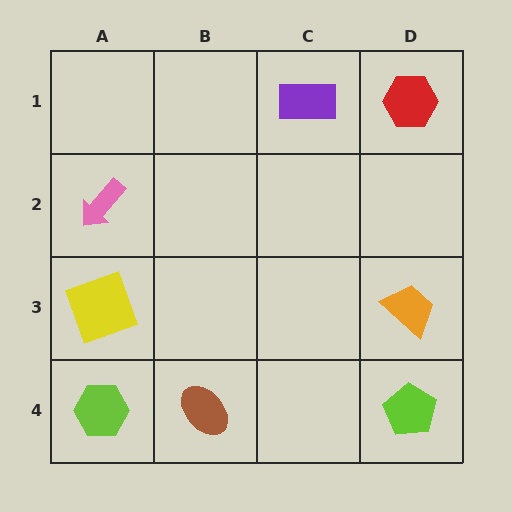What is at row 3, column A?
A yellow square.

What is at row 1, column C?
A purple rectangle.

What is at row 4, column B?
A brown ellipse.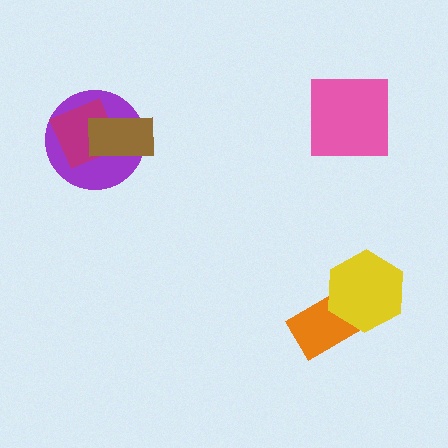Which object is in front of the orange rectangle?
The yellow hexagon is in front of the orange rectangle.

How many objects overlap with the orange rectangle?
1 object overlaps with the orange rectangle.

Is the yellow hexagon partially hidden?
No, no other shape covers it.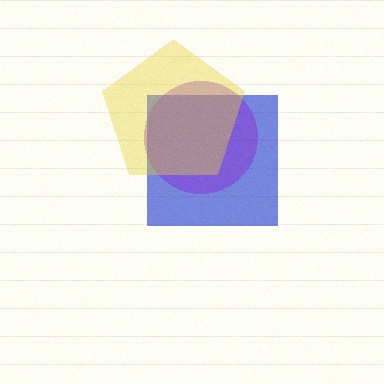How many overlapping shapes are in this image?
There are 3 overlapping shapes in the image.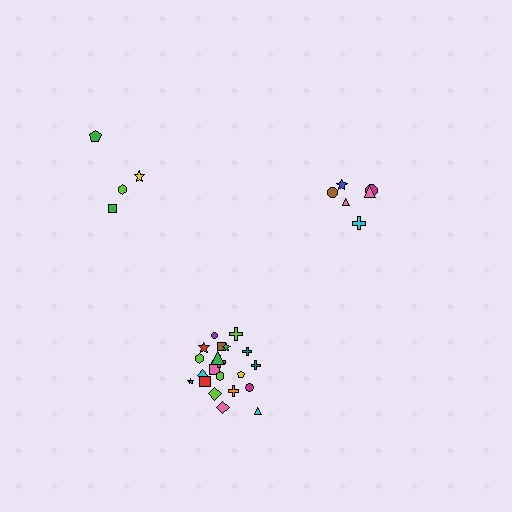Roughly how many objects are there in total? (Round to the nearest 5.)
Roughly 30 objects in total.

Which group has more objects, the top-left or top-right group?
The top-right group.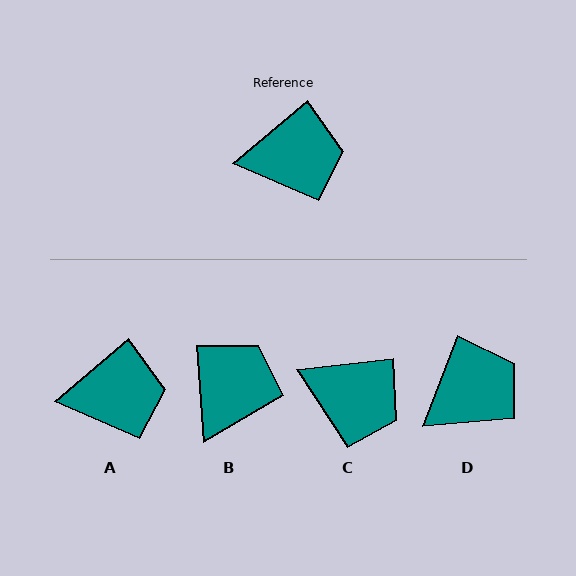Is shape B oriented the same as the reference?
No, it is off by about 54 degrees.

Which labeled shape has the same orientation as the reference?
A.